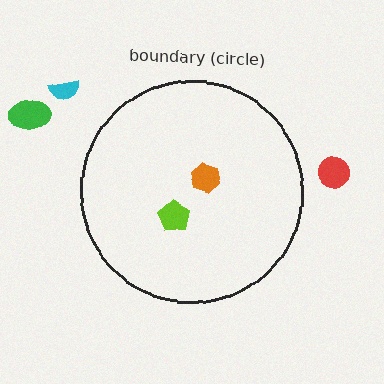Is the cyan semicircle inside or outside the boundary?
Outside.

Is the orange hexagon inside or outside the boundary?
Inside.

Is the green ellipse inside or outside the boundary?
Outside.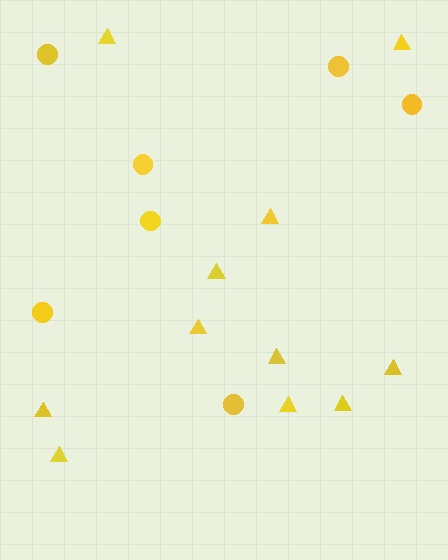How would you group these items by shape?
There are 2 groups: one group of triangles (11) and one group of circles (7).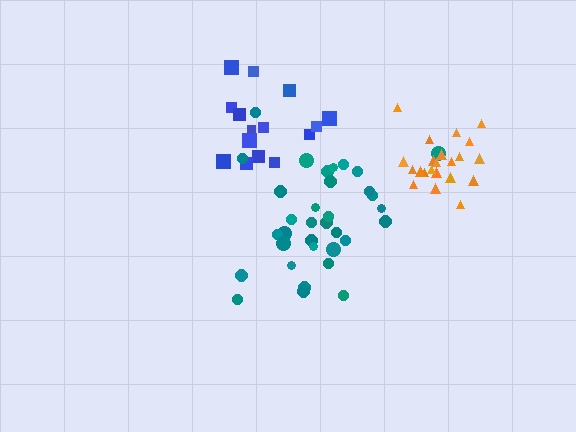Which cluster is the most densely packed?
Orange.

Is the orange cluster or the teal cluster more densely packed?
Orange.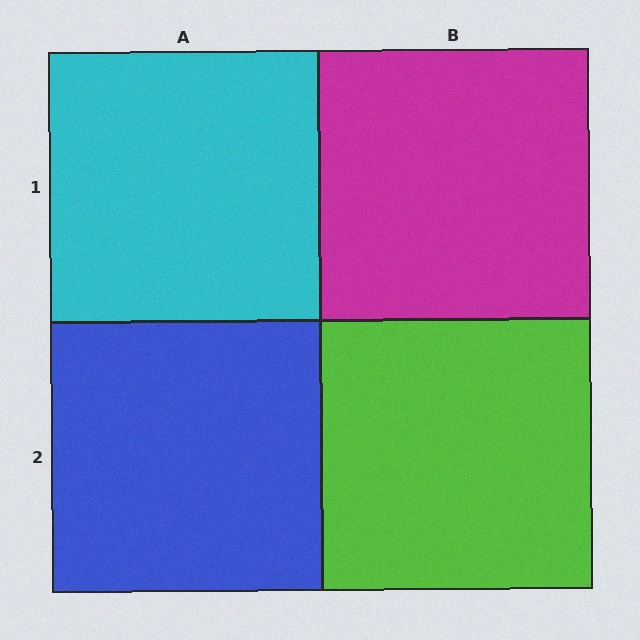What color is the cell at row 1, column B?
Magenta.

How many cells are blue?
1 cell is blue.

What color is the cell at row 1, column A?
Cyan.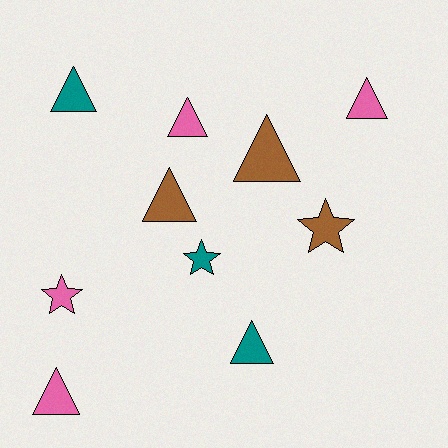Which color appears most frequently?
Pink, with 4 objects.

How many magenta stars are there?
There are no magenta stars.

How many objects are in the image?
There are 10 objects.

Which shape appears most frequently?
Triangle, with 7 objects.